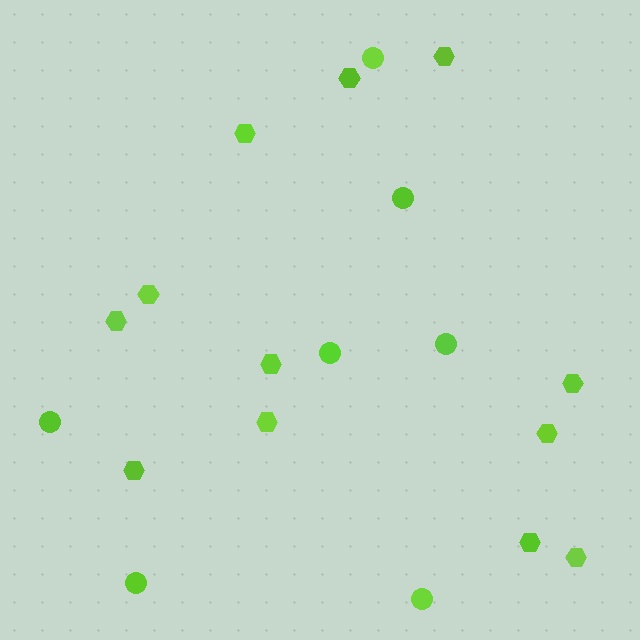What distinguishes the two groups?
There are 2 groups: one group of hexagons (12) and one group of circles (7).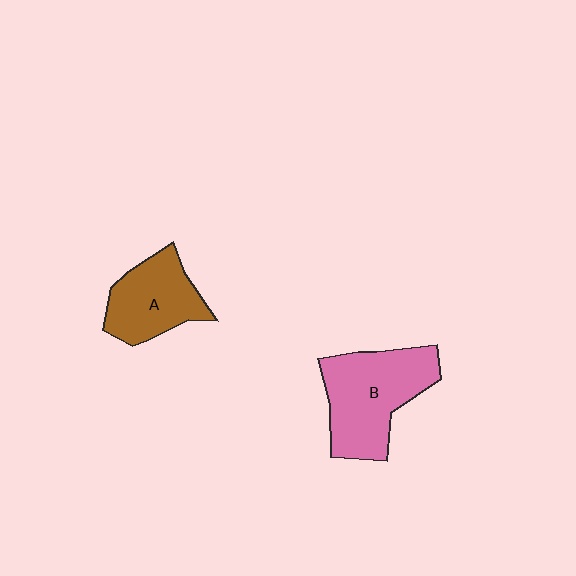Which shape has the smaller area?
Shape A (brown).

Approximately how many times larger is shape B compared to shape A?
Approximately 1.4 times.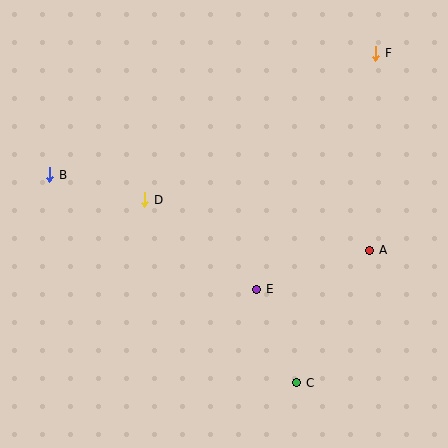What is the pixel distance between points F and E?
The distance between F and E is 264 pixels.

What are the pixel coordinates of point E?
Point E is at (257, 289).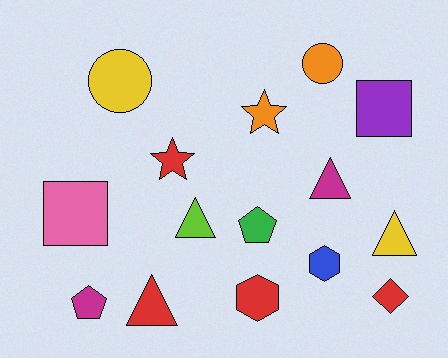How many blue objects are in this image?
There is 1 blue object.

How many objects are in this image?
There are 15 objects.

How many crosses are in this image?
There are no crosses.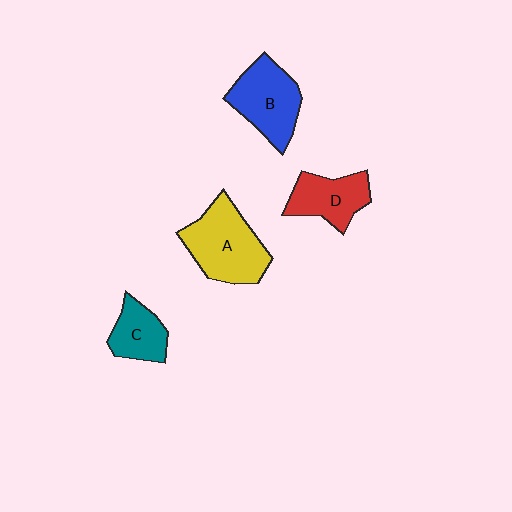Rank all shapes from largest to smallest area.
From largest to smallest: A (yellow), B (blue), D (red), C (teal).